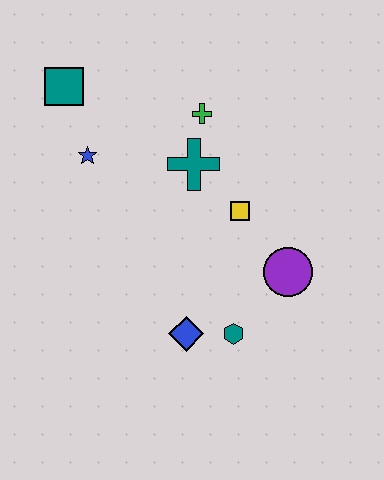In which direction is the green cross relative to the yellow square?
The green cross is above the yellow square.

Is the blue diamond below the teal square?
Yes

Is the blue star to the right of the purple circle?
No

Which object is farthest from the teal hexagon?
The teal square is farthest from the teal hexagon.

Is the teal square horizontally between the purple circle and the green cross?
No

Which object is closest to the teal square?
The blue star is closest to the teal square.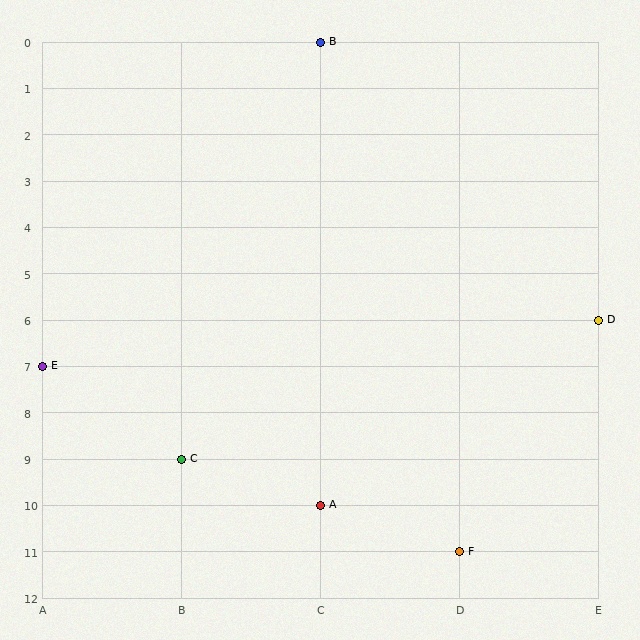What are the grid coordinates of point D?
Point D is at grid coordinates (E, 6).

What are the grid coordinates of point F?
Point F is at grid coordinates (D, 11).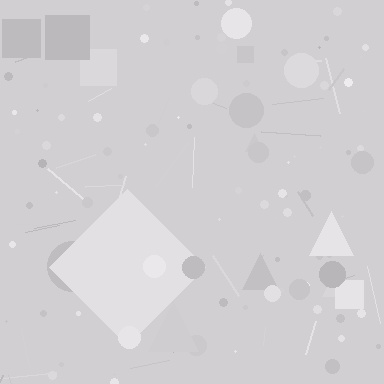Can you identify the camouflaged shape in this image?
The camouflaged shape is a diamond.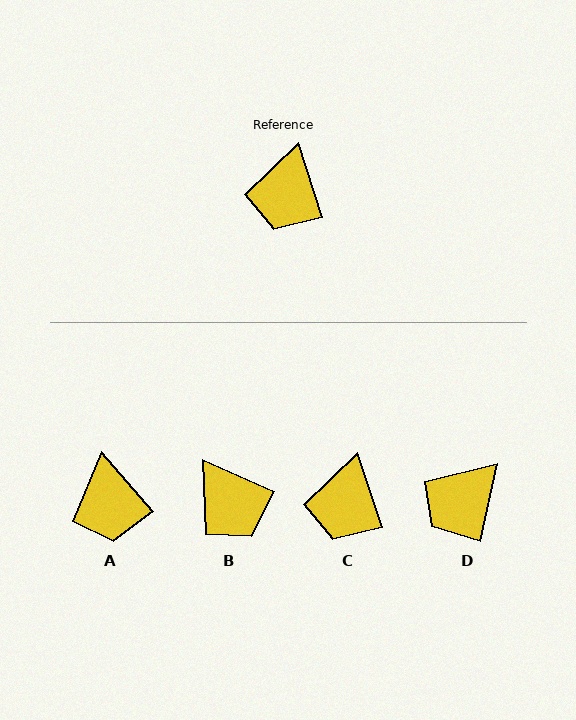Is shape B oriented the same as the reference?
No, it is off by about 48 degrees.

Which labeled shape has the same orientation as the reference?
C.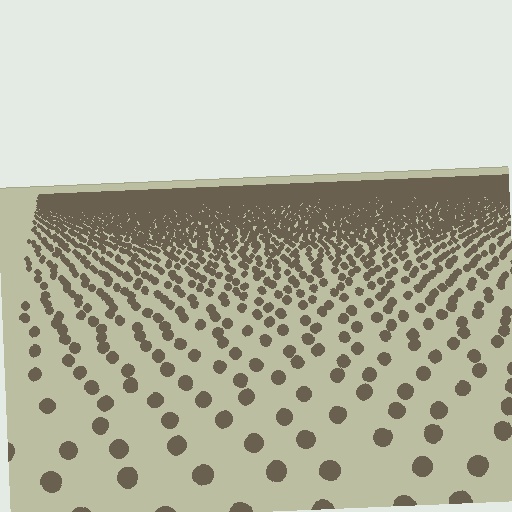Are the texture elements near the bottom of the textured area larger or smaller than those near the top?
Larger. Near the bottom, elements are closer to the viewer and appear at a bigger on-screen size.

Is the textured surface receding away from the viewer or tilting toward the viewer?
The surface is receding away from the viewer. Texture elements get smaller and denser toward the top.